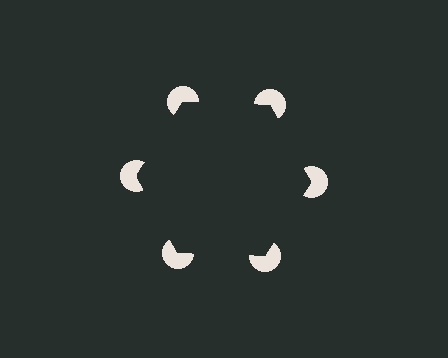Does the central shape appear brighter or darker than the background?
It typically appears slightly darker than the background, even though no actual brightness change is drawn.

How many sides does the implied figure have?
6 sides.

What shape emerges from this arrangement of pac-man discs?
An illusory hexagon — its edges are inferred from the aligned wedge cuts in the pac-man discs, not physically drawn.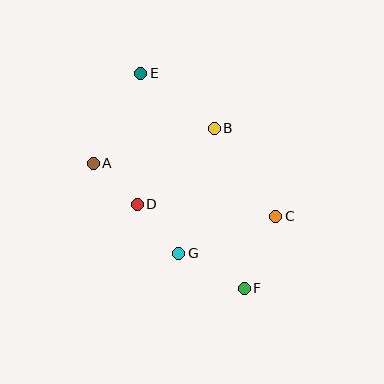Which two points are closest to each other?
Points A and D are closest to each other.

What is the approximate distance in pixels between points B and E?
The distance between B and E is approximately 91 pixels.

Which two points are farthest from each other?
Points E and F are farthest from each other.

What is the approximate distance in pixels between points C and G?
The distance between C and G is approximately 104 pixels.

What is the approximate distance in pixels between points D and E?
The distance between D and E is approximately 131 pixels.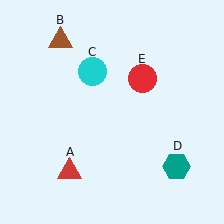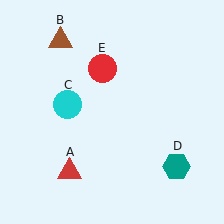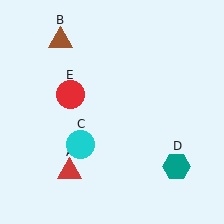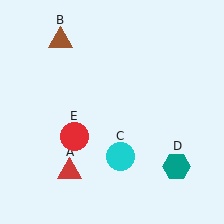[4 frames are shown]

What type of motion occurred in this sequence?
The cyan circle (object C), red circle (object E) rotated counterclockwise around the center of the scene.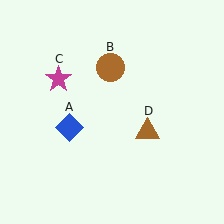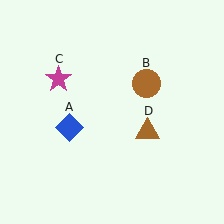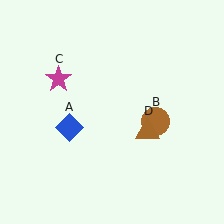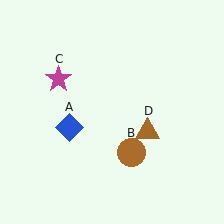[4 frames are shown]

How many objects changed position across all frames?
1 object changed position: brown circle (object B).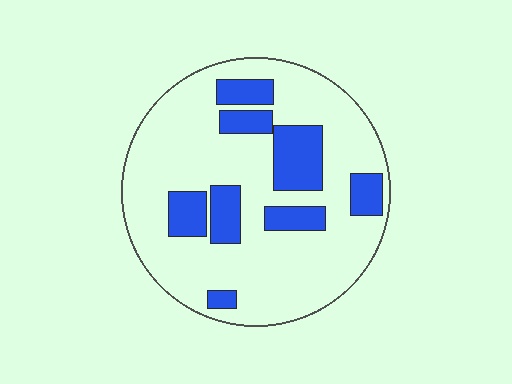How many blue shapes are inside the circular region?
8.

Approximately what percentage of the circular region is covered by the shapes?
Approximately 25%.